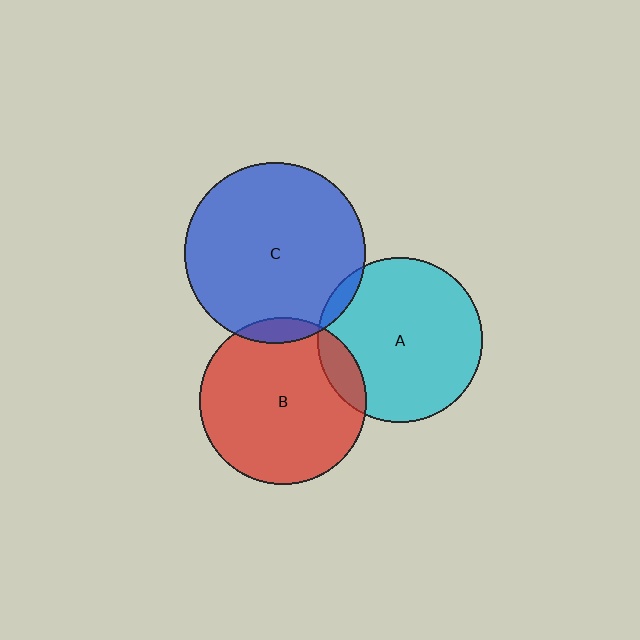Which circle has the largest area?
Circle C (blue).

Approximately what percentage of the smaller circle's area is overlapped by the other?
Approximately 5%.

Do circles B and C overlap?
Yes.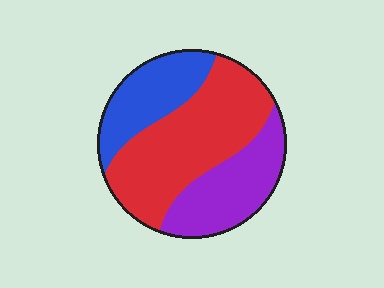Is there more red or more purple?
Red.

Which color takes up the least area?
Blue, at roughly 25%.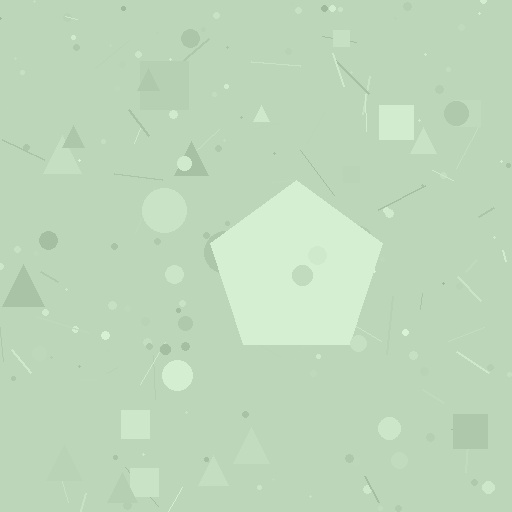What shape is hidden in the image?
A pentagon is hidden in the image.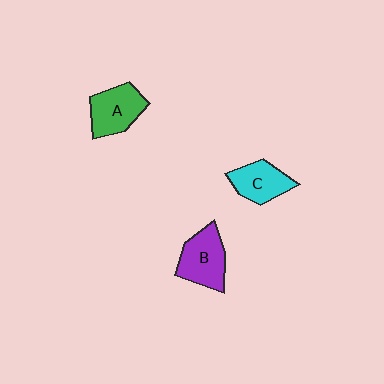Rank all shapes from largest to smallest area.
From largest to smallest: B (purple), A (green), C (cyan).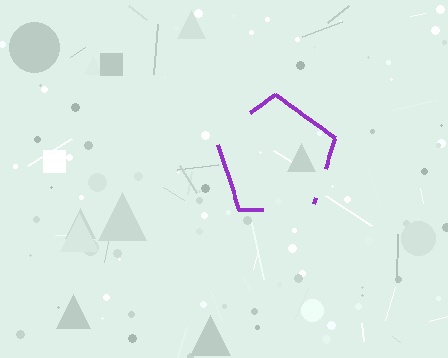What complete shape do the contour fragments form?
The contour fragments form a pentagon.